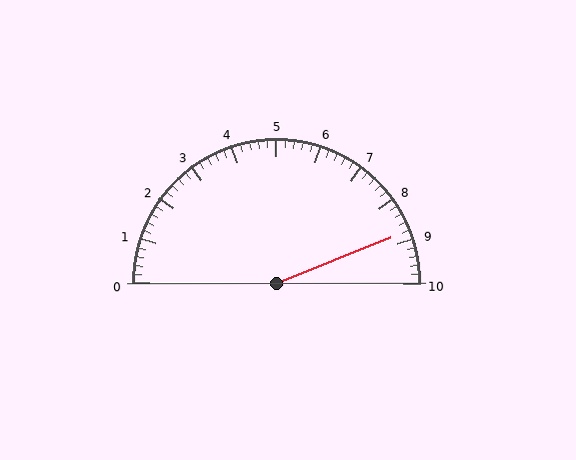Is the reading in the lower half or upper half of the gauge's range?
The reading is in the upper half of the range (0 to 10).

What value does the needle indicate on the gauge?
The needle indicates approximately 8.8.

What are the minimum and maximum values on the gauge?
The gauge ranges from 0 to 10.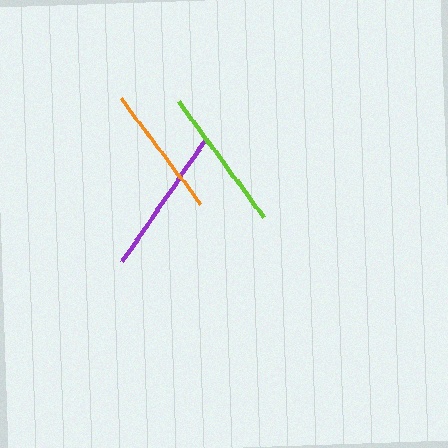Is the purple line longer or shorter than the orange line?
The purple line is longer than the orange line.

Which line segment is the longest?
The purple line is the longest at approximately 149 pixels.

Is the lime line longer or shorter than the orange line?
The lime line is longer than the orange line.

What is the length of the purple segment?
The purple segment is approximately 149 pixels long.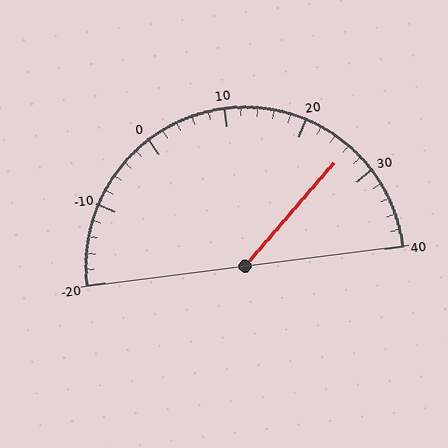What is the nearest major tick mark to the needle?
The nearest major tick mark is 30.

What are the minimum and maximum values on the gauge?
The gauge ranges from -20 to 40.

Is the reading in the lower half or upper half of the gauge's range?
The reading is in the upper half of the range (-20 to 40).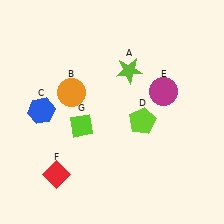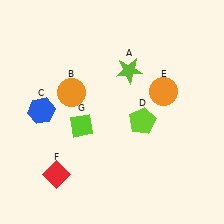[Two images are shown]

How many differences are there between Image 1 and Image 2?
There is 1 difference between the two images.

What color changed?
The circle (E) changed from magenta in Image 1 to orange in Image 2.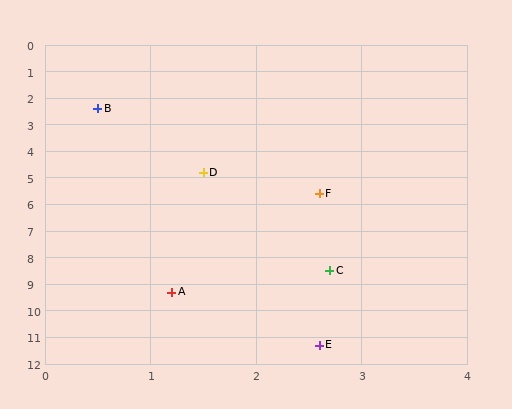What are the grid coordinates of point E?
Point E is at approximately (2.6, 11.3).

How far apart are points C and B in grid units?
Points C and B are about 6.5 grid units apart.